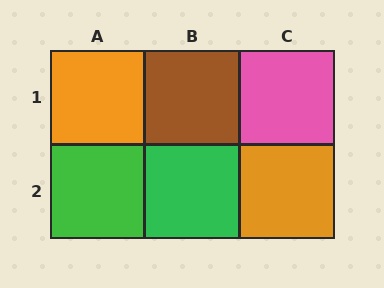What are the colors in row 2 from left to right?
Green, green, orange.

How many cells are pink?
1 cell is pink.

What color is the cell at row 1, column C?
Pink.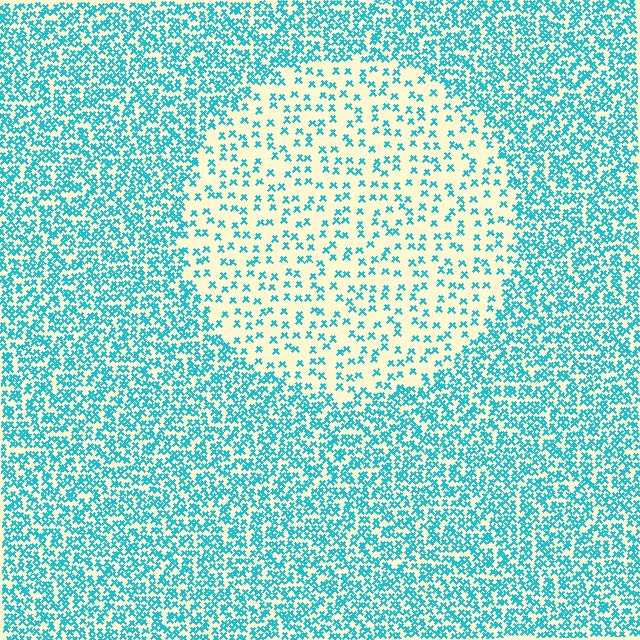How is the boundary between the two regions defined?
The boundary is defined by a change in element density (approximately 2.7x ratio). All elements are the same color, size, and shape.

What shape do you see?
I see a circle.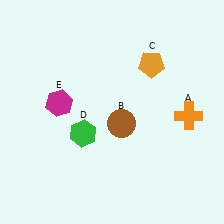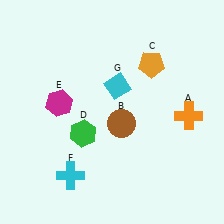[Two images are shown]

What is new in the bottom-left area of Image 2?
A cyan cross (F) was added in the bottom-left area of Image 2.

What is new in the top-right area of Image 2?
A cyan diamond (G) was added in the top-right area of Image 2.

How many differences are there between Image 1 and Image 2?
There are 2 differences between the two images.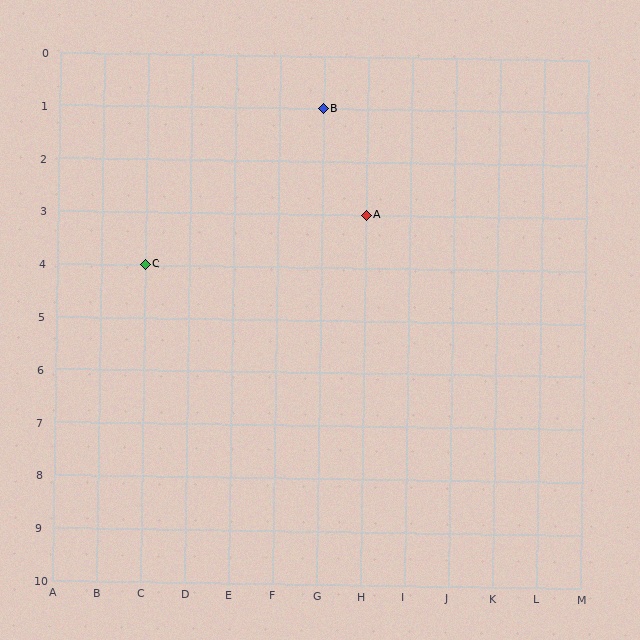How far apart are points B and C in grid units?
Points B and C are 4 columns and 3 rows apart (about 5.0 grid units diagonally).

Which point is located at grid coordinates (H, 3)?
Point A is at (H, 3).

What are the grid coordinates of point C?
Point C is at grid coordinates (C, 4).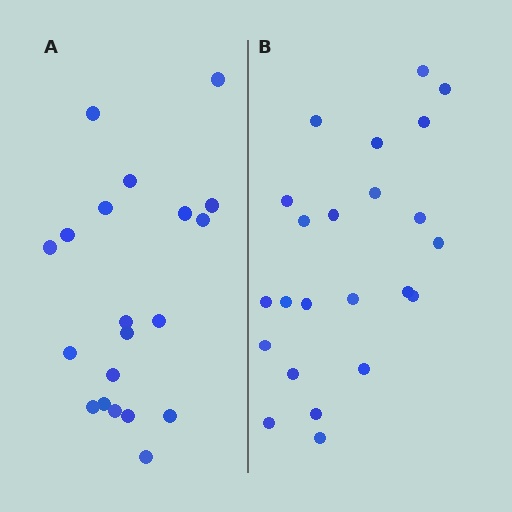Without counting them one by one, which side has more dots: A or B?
Region B (the right region) has more dots.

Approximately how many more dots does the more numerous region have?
Region B has just a few more — roughly 2 or 3 more dots than region A.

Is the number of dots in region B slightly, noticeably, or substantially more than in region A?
Region B has only slightly more — the two regions are fairly close. The ratio is roughly 1.1 to 1.